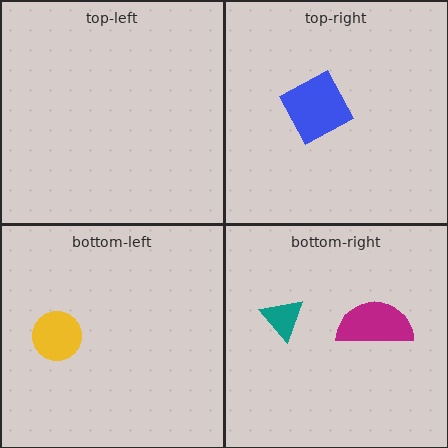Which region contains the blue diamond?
The top-right region.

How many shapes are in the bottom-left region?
1.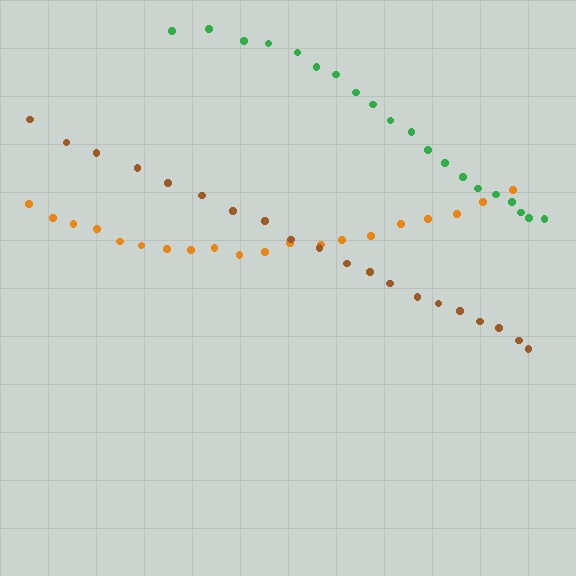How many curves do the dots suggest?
There are 3 distinct paths.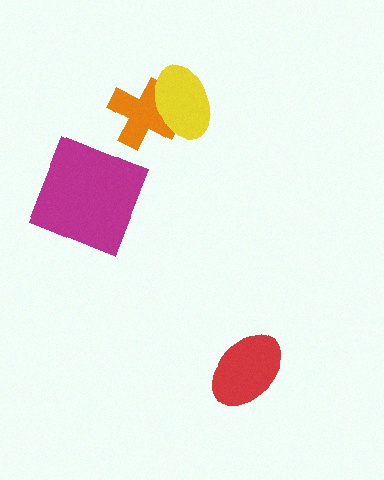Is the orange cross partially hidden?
Yes, it is partially covered by another shape.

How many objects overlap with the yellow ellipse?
1 object overlaps with the yellow ellipse.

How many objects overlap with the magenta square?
0 objects overlap with the magenta square.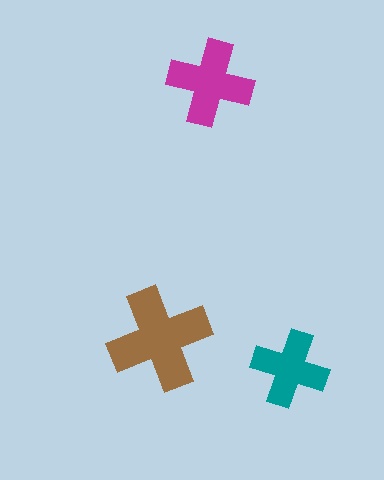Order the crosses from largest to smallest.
the brown one, the magenta one, the teal one.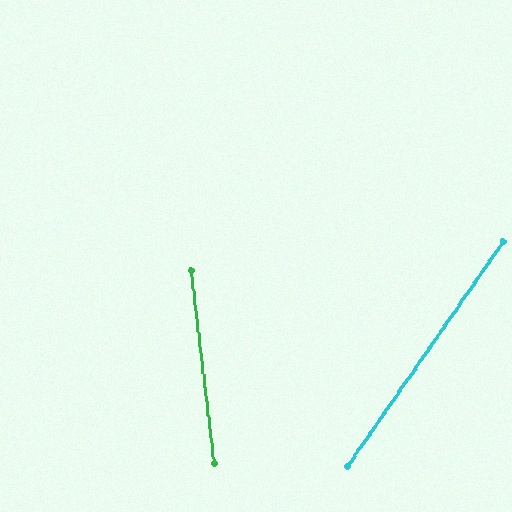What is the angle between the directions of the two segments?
Approximately 42 degrees.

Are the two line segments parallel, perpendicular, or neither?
Neither parallel nor perpendicular — they differ by about 42°.